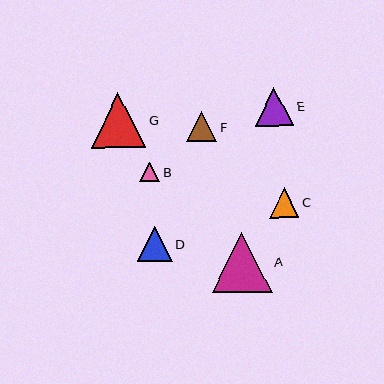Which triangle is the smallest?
Triangle B is the smallest with a size of approximately 20 pixels.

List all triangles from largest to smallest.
From largest to smallest: A, G, E, D, F, C, B.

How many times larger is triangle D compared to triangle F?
Triangle D is approximately 1.2 times the size of triangle F.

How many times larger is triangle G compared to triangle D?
Triangle G is approximately 1.6 times the size of triangle D.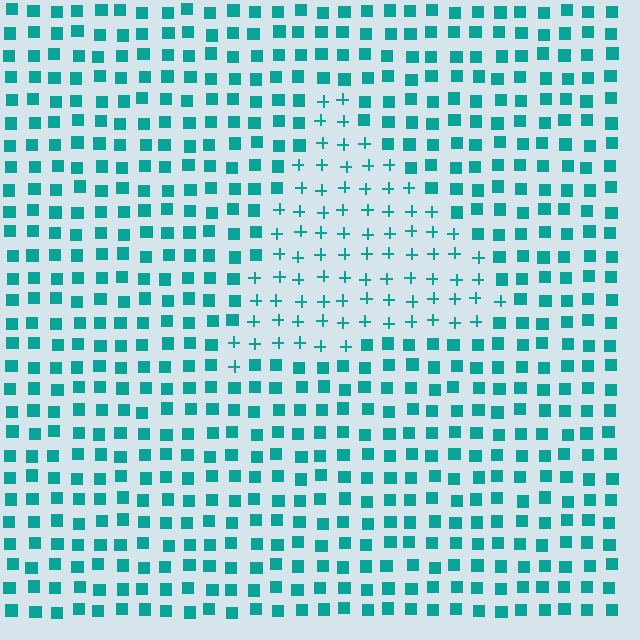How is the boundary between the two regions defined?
The boundary is defined by a change in element shape: plus signs inside vs. squares outside. All elements share the same color and spacing.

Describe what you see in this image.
The image is filled with small teal elements arranged in a uniform grid. A triangle-shaped region contains plus signs, while the surrounding area contains squares. The boundary is defined purely by the change in element shape.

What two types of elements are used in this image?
The image uses plus signs inside the triangle region and squares outside it.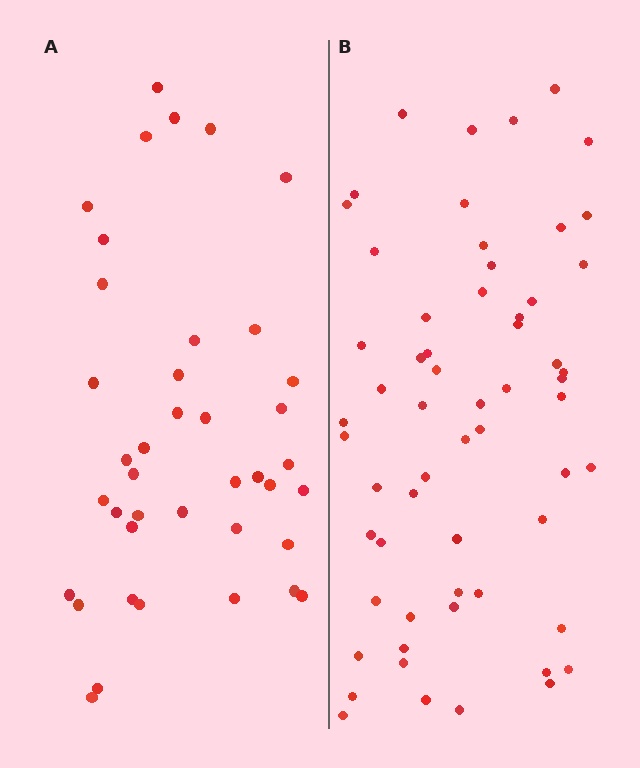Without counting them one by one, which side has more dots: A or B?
Region B (the right region) has more dots.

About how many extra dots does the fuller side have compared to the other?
Region B has approximately 20 more dots than region A.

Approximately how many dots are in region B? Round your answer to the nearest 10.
About 60 dots.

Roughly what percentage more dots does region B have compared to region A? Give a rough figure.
About 50% more.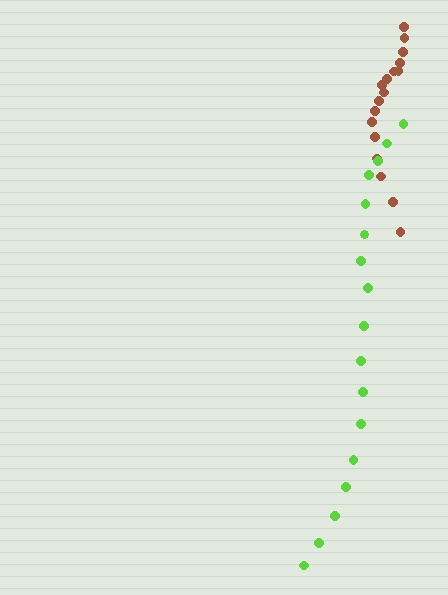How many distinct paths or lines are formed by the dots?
There are 2 distinct paths.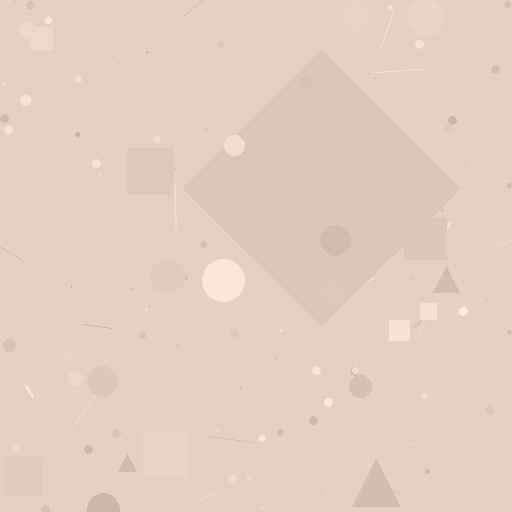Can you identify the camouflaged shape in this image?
The camouflaged shape is a diamond.